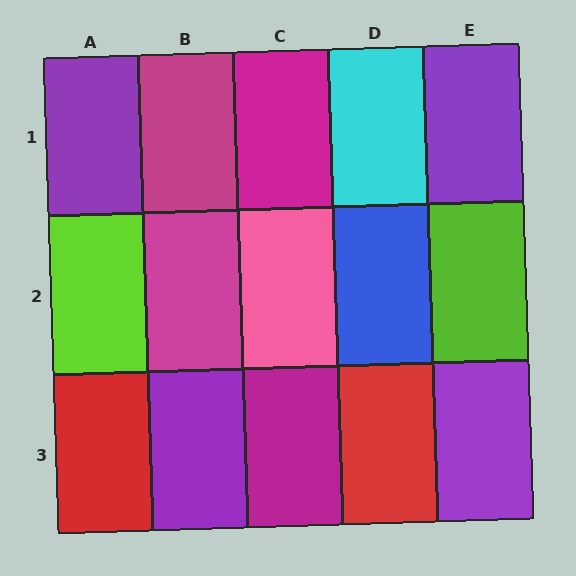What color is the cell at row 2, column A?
Lime.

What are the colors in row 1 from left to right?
Purple, magenta, magenta, cyan, purple.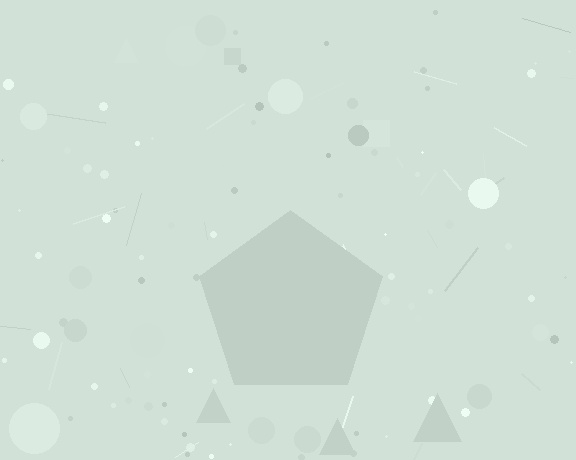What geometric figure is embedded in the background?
A pentagon is embedded in the background.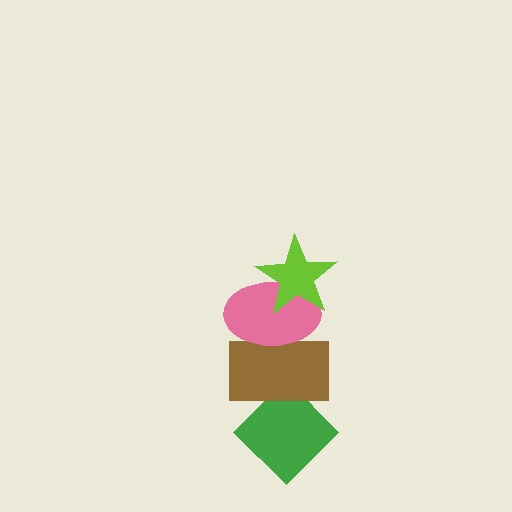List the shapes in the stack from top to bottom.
From top to bottom: the lime star, the pink ellipse, the brown rectangle, the green diamond.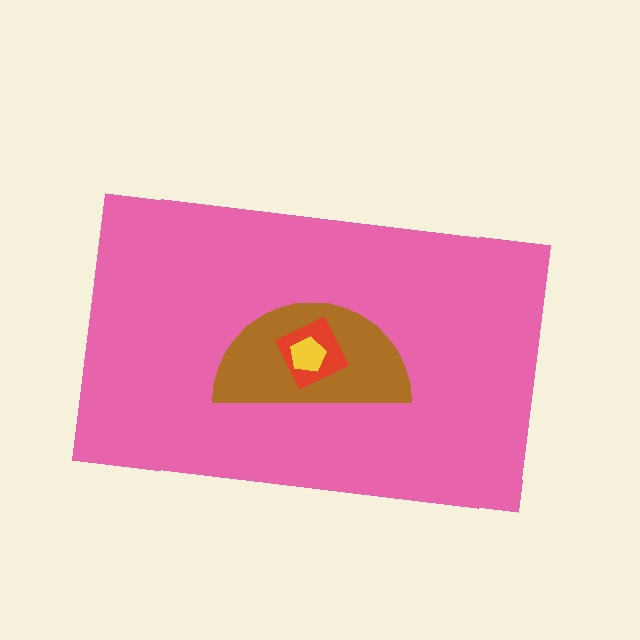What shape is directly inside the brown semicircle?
The red diamond.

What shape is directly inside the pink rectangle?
The brown semicircle.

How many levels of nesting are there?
4.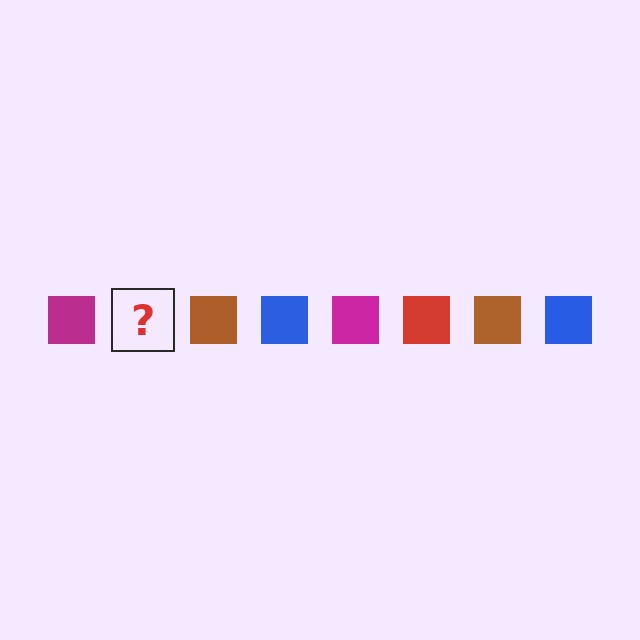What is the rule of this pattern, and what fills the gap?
The rule is that the pattern cycles through magenta, red, brown, blue squares. The gap should be filled with a red square.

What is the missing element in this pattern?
The missing element is a red square.